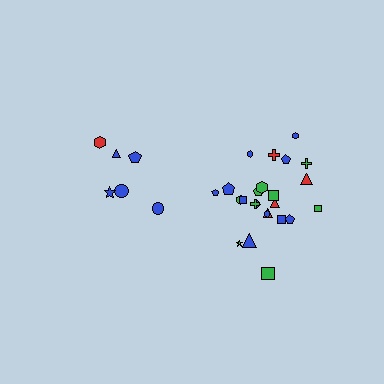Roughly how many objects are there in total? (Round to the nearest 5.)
Roughly 30 objects in total.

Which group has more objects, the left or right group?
The right group.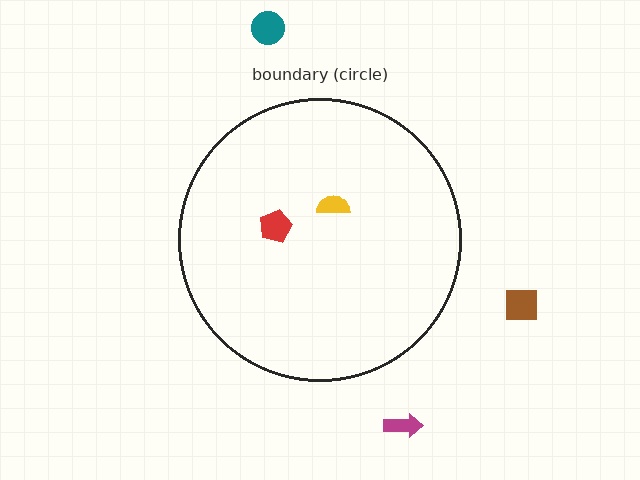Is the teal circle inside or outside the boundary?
Outside.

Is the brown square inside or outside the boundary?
Outside.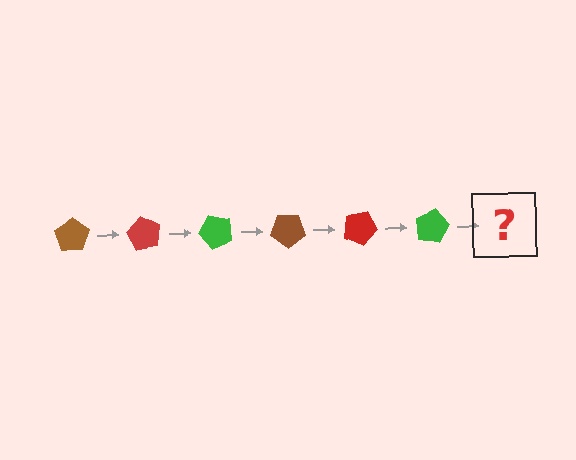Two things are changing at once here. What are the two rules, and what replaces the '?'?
The two rules are that it rotates 60 degrees each step and the color cycles through brown, red, and green. The '?' should be a brown pentagon, rotated 360 degrees from the start.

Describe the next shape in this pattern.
It should be a brown pentagon, rotated 360 degrees from the start.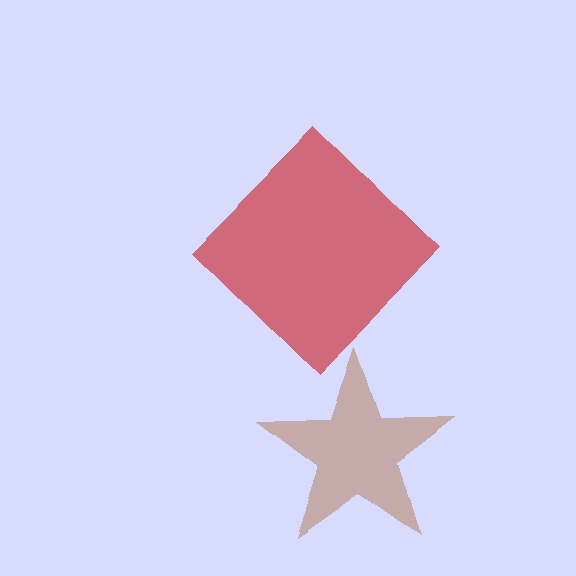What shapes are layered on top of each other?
The layered shapes are: a red diamond, a brown star.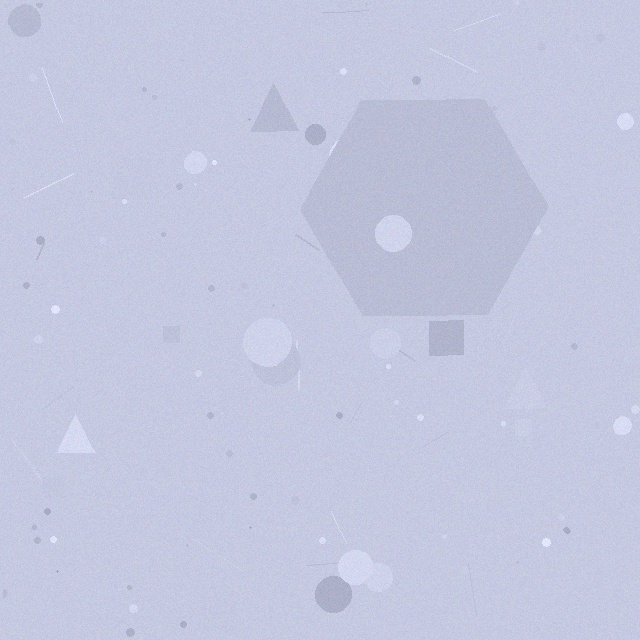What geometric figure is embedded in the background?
A hexagon is embedded in the background.